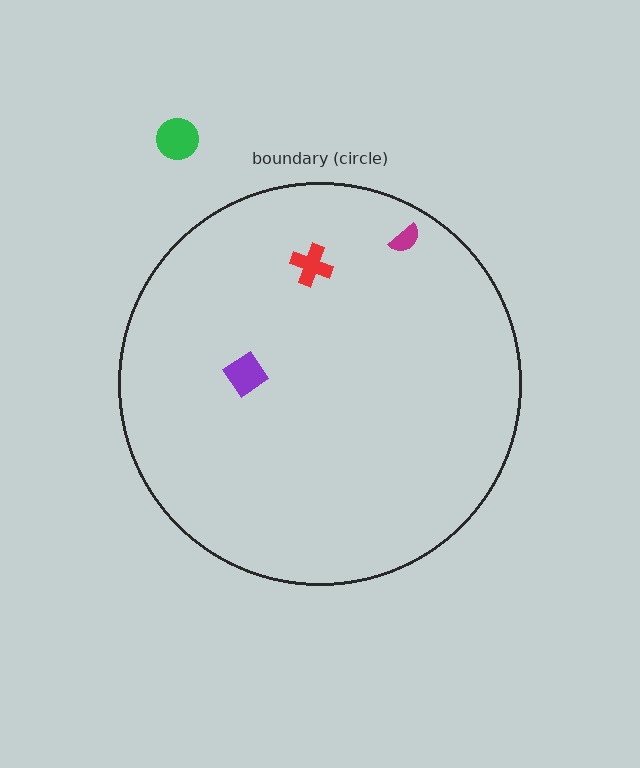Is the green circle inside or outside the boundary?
Outside.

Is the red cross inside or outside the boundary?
Inside.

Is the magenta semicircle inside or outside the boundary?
Inside.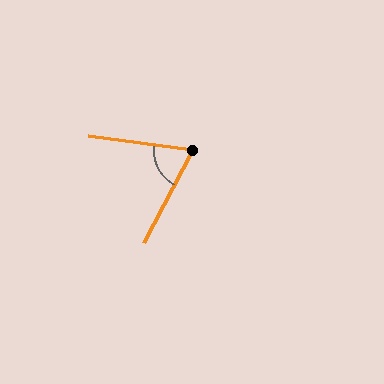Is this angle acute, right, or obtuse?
It is acute.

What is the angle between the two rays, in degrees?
Approximately 70 degrees.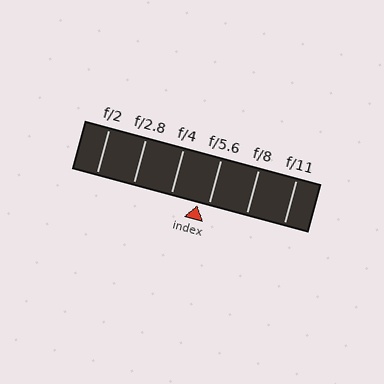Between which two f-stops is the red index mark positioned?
The index mark is between f/4 and f/5.6.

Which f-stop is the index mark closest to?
The index mark is closest to f/5.6.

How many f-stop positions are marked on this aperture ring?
There are 6 f-stop positions marked.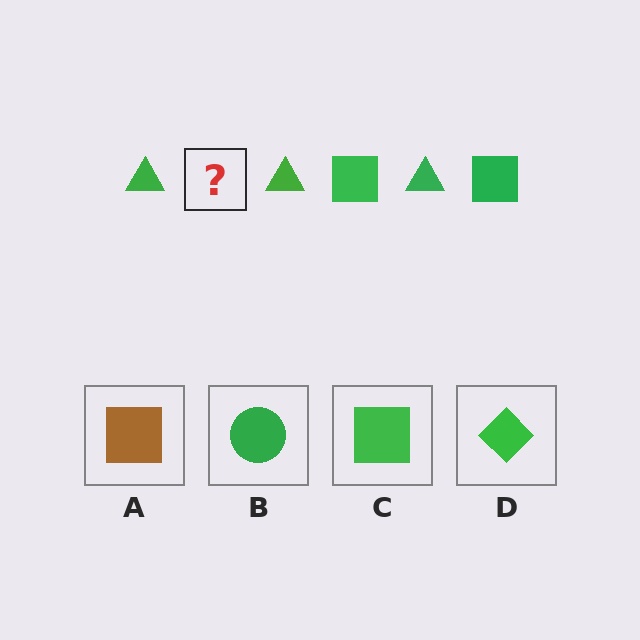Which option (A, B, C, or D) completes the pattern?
C.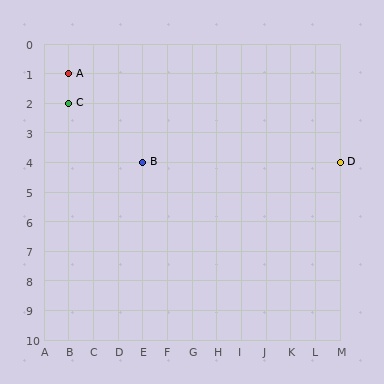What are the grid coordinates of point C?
Point C is at grid coordinates (B, 2).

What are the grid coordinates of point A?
Point A is at grid coordinates (B, 1).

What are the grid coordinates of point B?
Point B is at grid coordinates (E, 4).